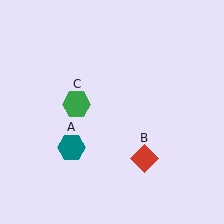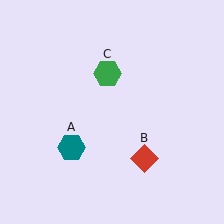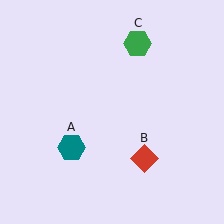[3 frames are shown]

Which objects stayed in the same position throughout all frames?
Teal hexagon (object A) and red diamond (object B) remained stationary.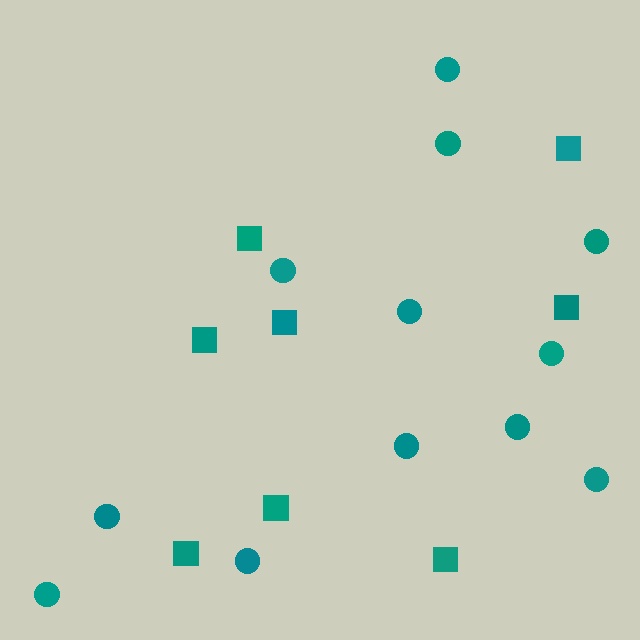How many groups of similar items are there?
There are 2 groups: one group of circles (12) and one group of squares (8).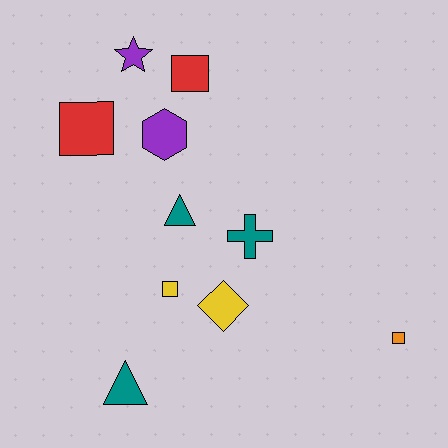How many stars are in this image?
There is 1 star.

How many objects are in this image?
There are 10 objects.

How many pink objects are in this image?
There are no pink objects.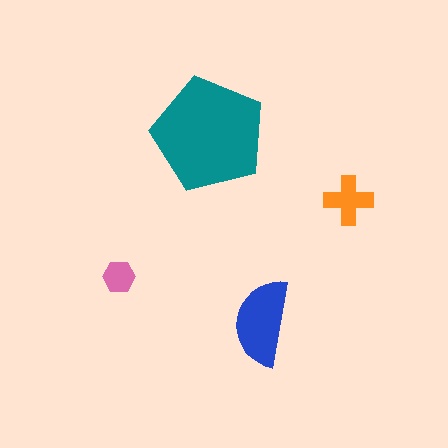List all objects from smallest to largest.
The pink hexagon, the orange cross, the blue semicircle, the teal pentagon.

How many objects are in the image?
There are 4 objects in the image.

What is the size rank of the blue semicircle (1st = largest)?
2nd.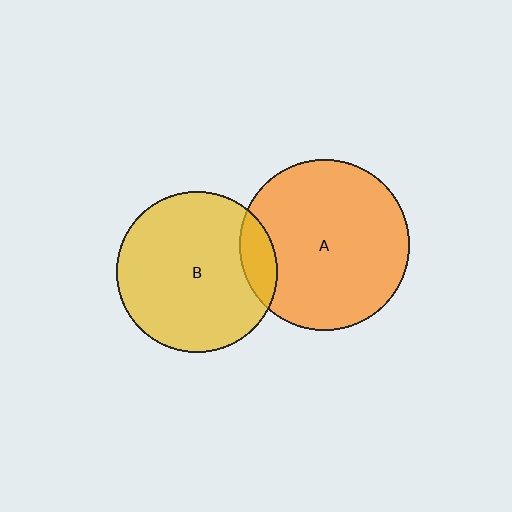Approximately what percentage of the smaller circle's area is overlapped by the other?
Approximately 10%.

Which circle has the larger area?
Circle A (orange).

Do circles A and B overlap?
Yes.